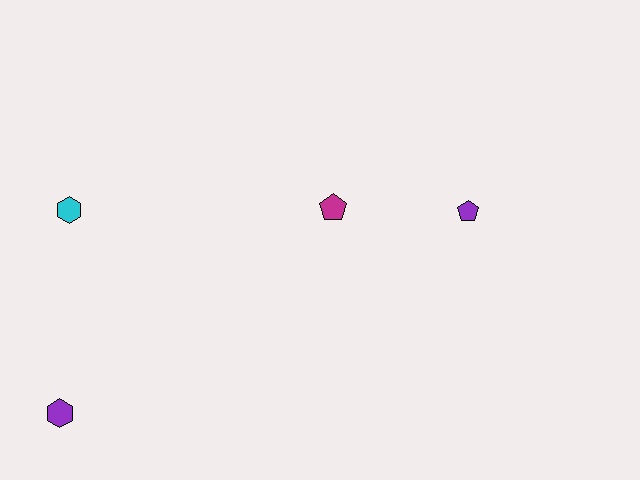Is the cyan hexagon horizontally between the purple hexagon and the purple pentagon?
Yes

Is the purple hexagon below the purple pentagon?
Yes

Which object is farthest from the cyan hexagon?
The purple pentagon is farthest from the cyan hexagon.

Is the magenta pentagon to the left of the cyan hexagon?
No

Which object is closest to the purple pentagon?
The magenta pentagon is closest to the purple pentagon.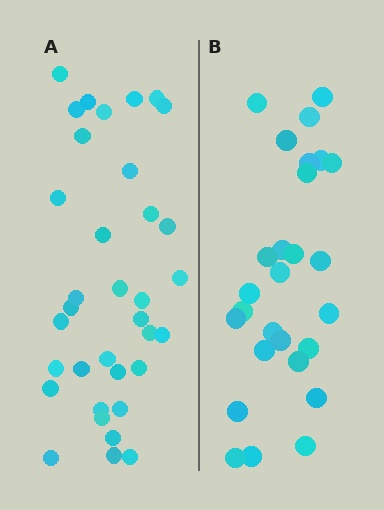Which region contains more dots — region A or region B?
Region A (the left region) has more dots.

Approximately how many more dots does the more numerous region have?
Region A has roughly 8 or so more dots than region B.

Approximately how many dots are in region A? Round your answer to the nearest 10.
About 40 dots. (The exact count is 35, which rounds to 40.)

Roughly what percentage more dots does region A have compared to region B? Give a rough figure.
About 30% more.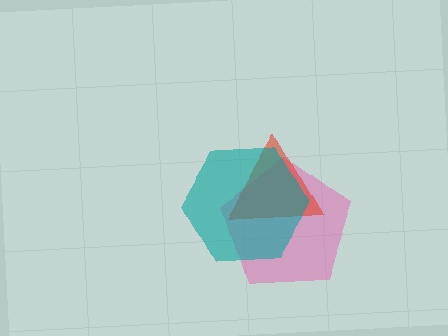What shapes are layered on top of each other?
The layered shapes are: a pink pentagon, a red triangle, a teal hexagon.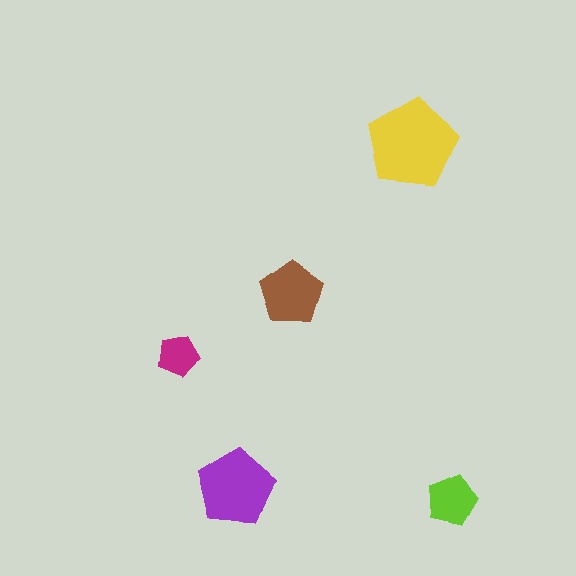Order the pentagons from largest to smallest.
the yellow one, the purple one, the brown one, the lime one, the magenta one.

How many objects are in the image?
There are 5 objects in the image.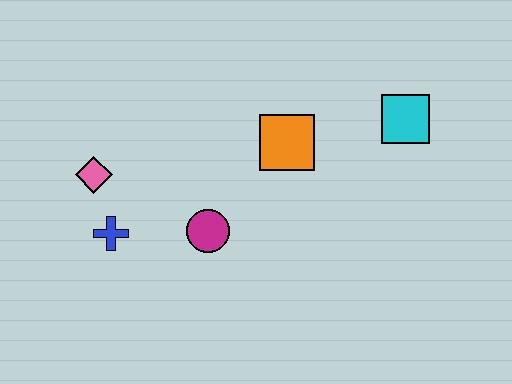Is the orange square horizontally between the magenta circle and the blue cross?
No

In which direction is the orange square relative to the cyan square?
The orange square is to the left of the cyan square.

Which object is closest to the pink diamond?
The blue cross is closest to the pink diamond.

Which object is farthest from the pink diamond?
The cyan square is farthest from the pink diamond.